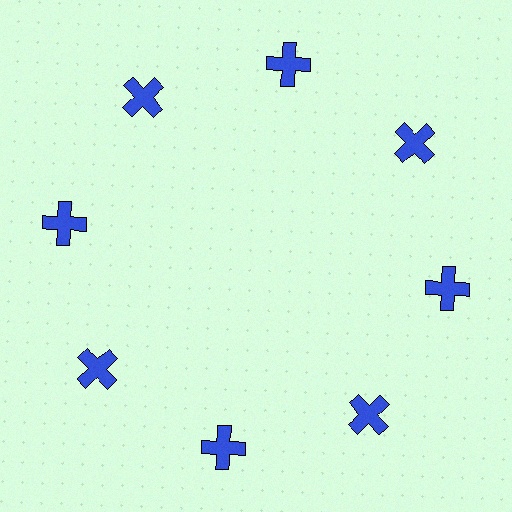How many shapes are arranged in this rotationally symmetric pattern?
There are 8 shapes, arranged in 8 groups of 1.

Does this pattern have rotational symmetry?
Yes, this pattern has 8-fold rotational symmetry. It looks the same after rotating 45 degrees around the center.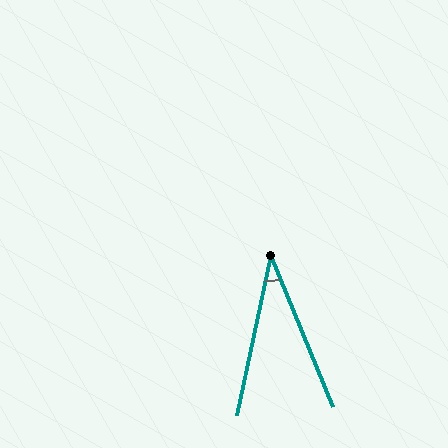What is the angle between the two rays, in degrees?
Approximately 34 degrees.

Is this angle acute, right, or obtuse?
It is acute.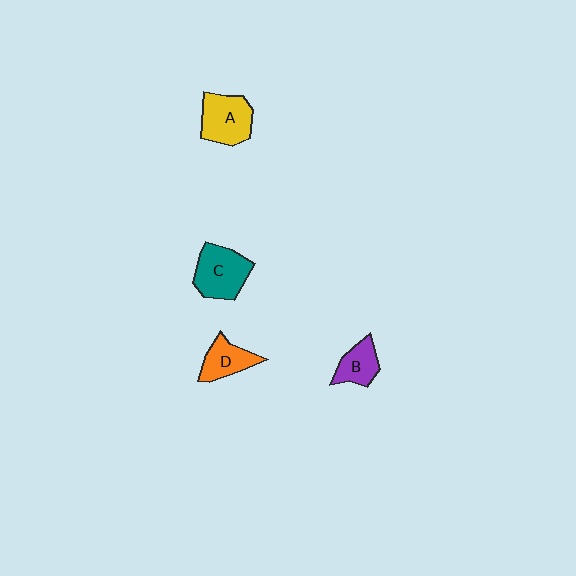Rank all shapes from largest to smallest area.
From largest to smallest: C (teal), A (yellow), D (orange), B (purple).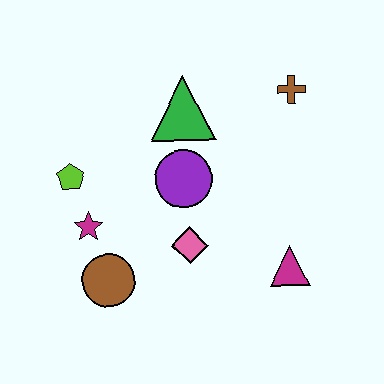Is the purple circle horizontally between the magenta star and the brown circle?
No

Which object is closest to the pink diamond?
The purple circle is closest to the pink diamond.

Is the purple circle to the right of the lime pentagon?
Yes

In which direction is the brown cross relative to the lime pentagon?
The brown cross is to the right of the lime pentagon.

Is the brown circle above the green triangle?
No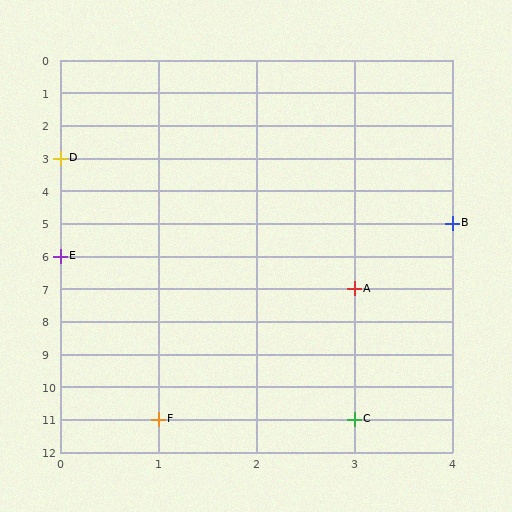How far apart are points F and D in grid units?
Points F and D are 1 column and 8 rows apart (about 8.1 grid units diagonally).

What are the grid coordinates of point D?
Point D is at grid coordinates (0, 3).